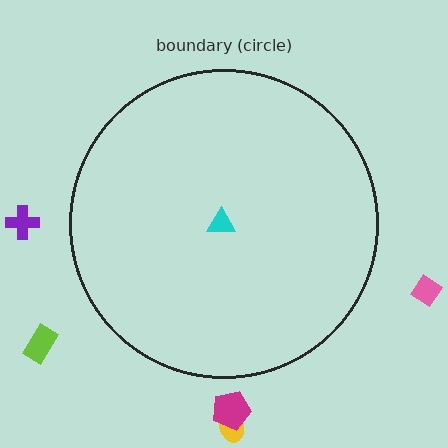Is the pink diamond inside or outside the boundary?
Outside.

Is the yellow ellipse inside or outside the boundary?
Outside.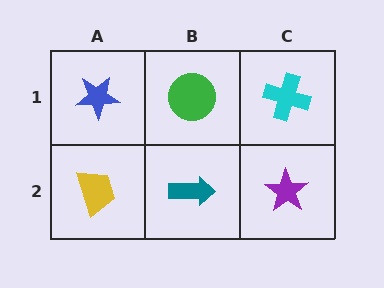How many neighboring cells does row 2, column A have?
2.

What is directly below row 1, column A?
A yellow trapezoid.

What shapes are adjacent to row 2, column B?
A green circle (row 1, column B), a yellow trapezoid (row 2, column A), a purple star (row 2, column C).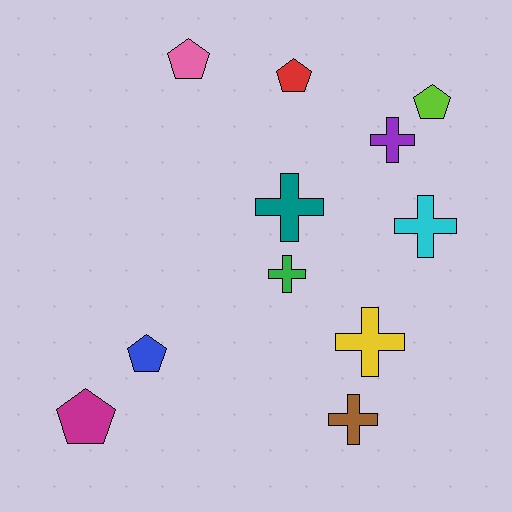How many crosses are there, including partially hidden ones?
There are 6 crosses.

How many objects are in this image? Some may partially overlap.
There are 11 objects.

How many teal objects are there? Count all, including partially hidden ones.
There is 1 teal object.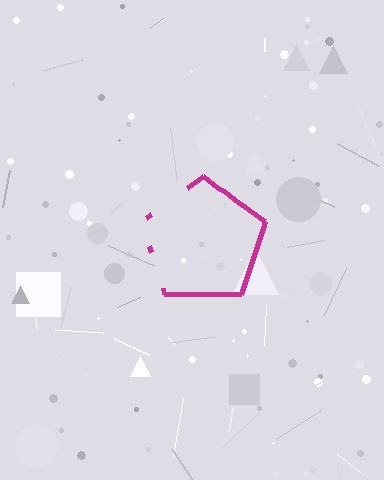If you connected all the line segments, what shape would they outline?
They would outline a pentagon.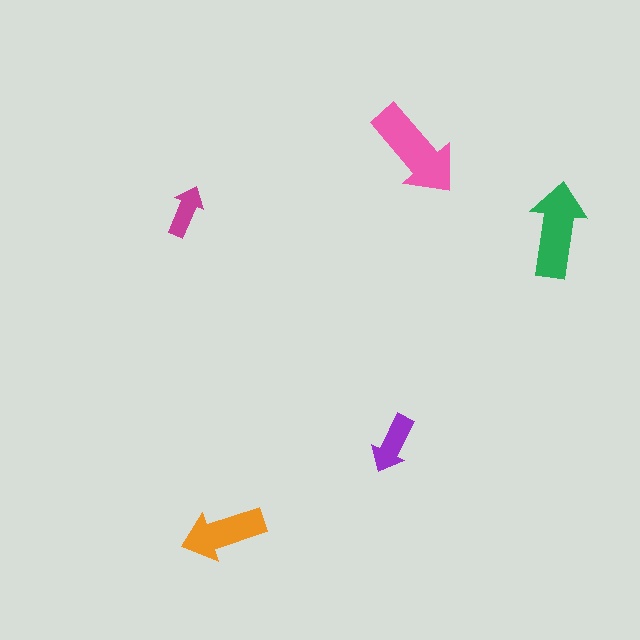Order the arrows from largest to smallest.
the pink one, the green one, the orange one, the purple one, the magenta one.